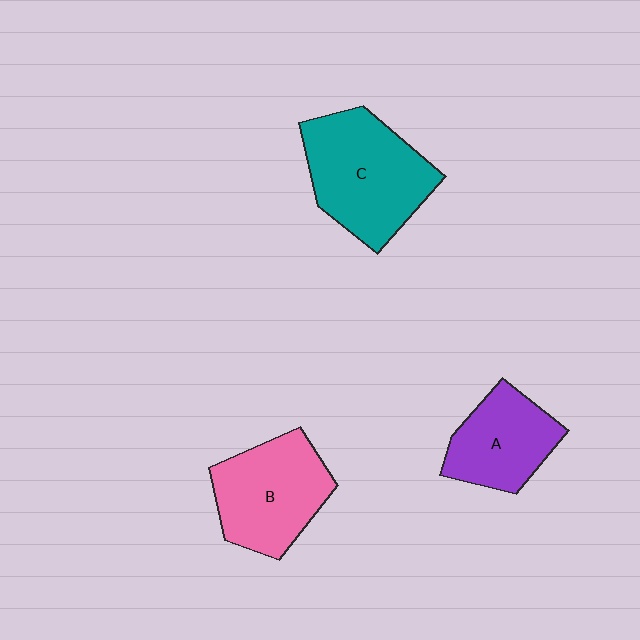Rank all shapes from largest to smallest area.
From largest to smallest: C (teal), B (pink), A (purple).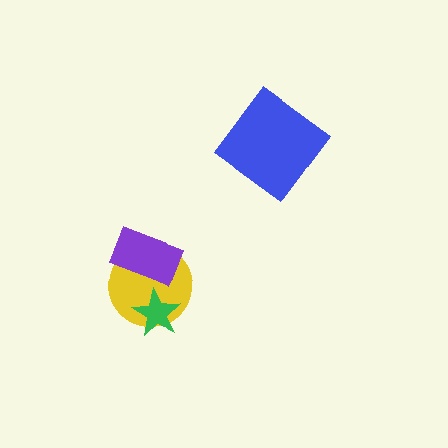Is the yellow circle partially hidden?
Yes, it is partially covered by another shape.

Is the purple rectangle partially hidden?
No, no other shape covers it.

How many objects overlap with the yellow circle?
2 objects overlap with the yellow circle.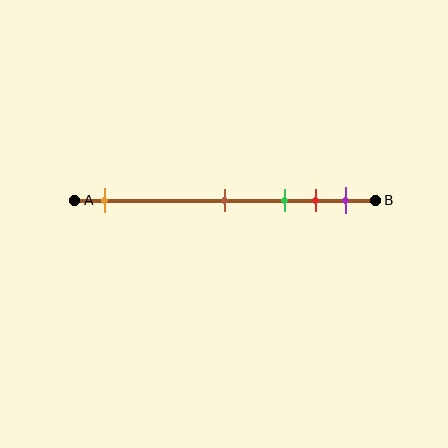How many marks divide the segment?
There are 5 marks dividing the segment.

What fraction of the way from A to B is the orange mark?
The orange mark is approximately 10% (0.1) of the way from A to B.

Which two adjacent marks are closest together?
The red and purple marks are the closest adjacent pair.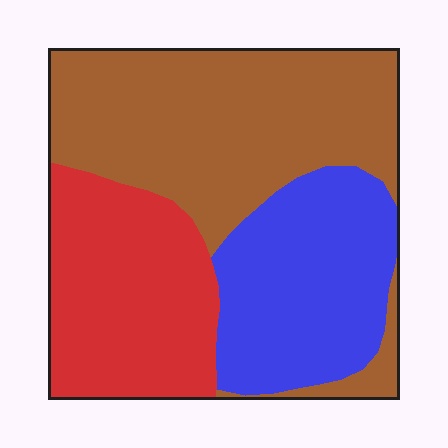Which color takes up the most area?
Brown, at roughly 45%.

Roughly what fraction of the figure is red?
Red takes up about one quarter (1/4) of the figure.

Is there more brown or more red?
Brown.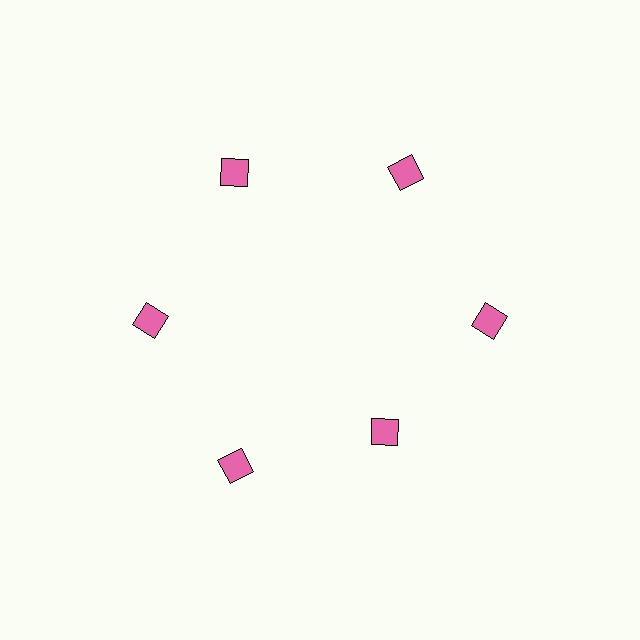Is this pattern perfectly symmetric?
No. The 6 pink squares are arranged in a ring, but one element near the 5 o'clock position is pulled inward toward the center, breaking the 6-fold rotational symmetry.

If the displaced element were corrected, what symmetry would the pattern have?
It would have 6-fold rotational symmetry — the pattern would map onto itself every 60 degrees.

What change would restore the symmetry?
The symmetry would be restored by moving it outward, back onto the ring so that all 6 squares sit at equal angles and equal distance from the center.